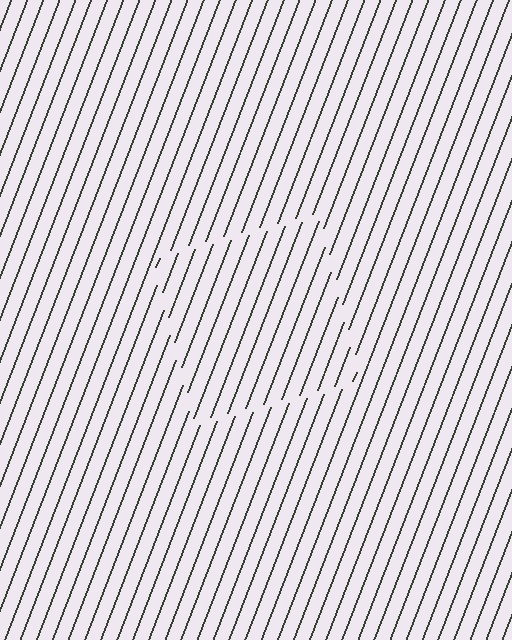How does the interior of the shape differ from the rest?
The interior of the shape contains the same grating, shifted by half a period — the contour is defined by the phase discontinuity where line-ends from the inner and outer gratings abut.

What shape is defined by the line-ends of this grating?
An illusory square. The interior of the shape contains the same grating, shifted by half a period — the contour is defined by the phase discontinuity where line-ends from the inner and outer gratings abut.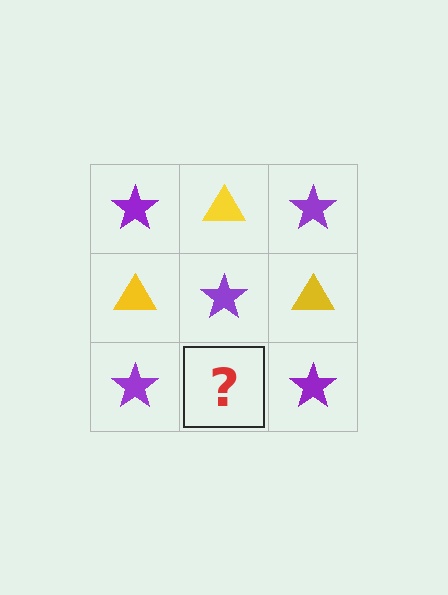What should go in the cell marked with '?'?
The missing cell should contain a yellow triangle.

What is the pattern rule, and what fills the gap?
The rule is that it alternates purple star and yellow triangle in a checkerboard pattern. The gap should be filled with a yellow triangle.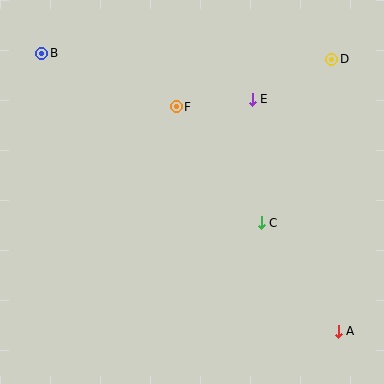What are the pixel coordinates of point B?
Point B is at (42, 53).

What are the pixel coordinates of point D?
Point D is at (332, 59).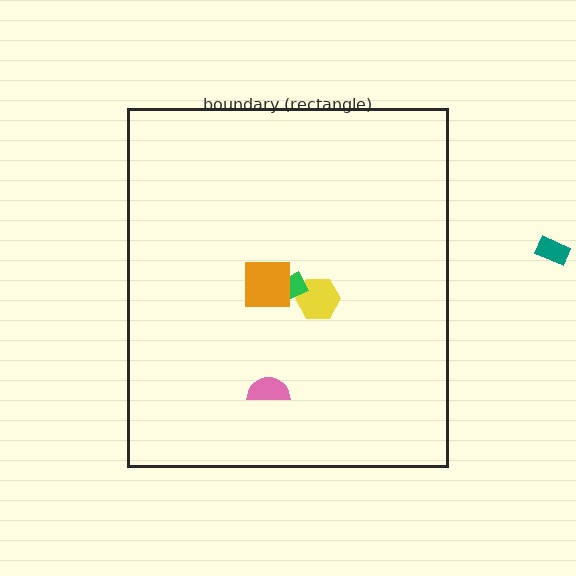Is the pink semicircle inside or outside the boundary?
Inside.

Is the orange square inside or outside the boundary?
Inside.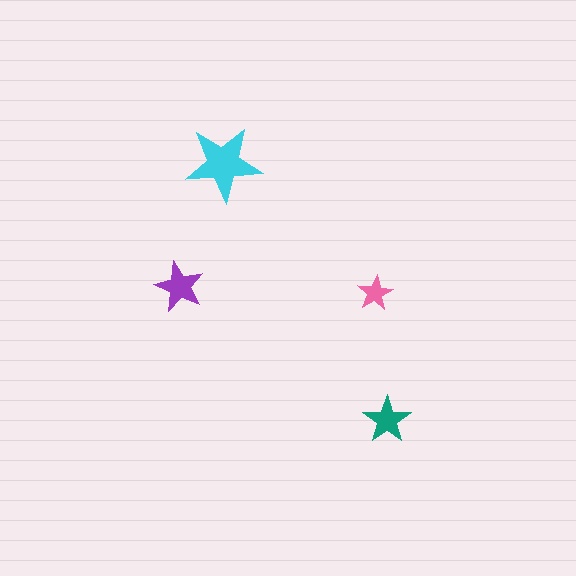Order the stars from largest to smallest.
the cyan one, the purple one, the teal one, the pink one.